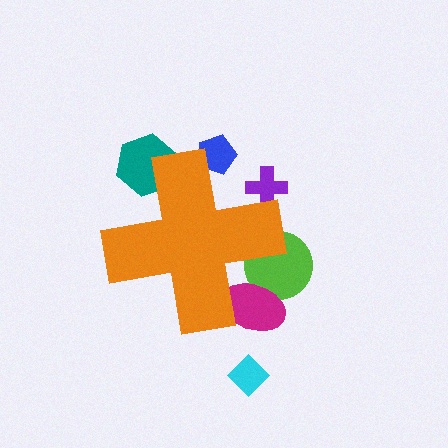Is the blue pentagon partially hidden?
Yes, the blue pentagon is partially hidden behind the orange cross.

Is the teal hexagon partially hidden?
Yes, the teal hexagon is partially hidden behind the orange cross.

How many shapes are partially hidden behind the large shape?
5 shapes are partially hidden.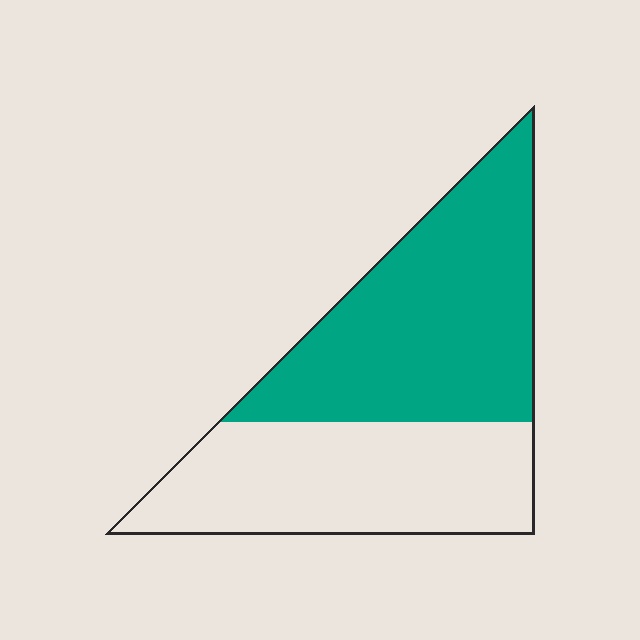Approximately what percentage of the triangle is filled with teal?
Approximately 55%.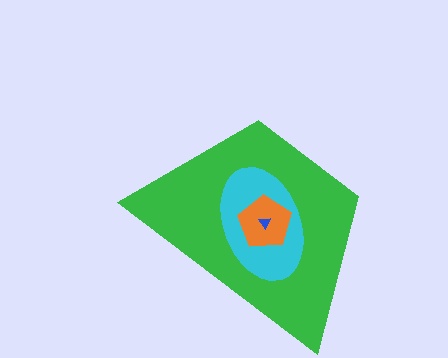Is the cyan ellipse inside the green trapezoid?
Yes.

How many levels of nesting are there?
4.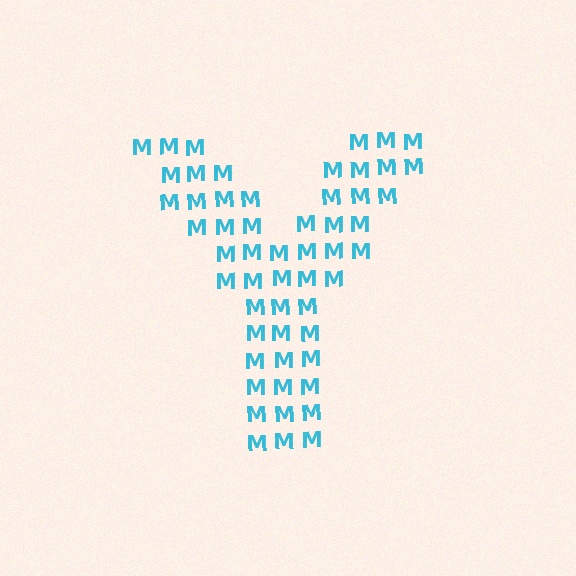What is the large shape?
The large shape is the letter Y.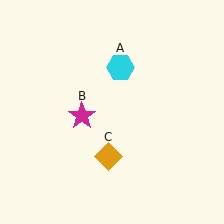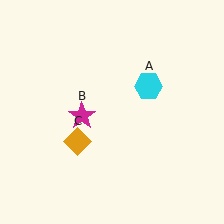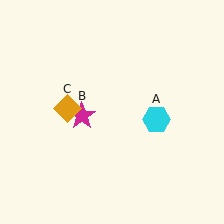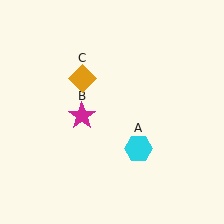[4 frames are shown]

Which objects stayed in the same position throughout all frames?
Magenta star (object B) remained stationary.